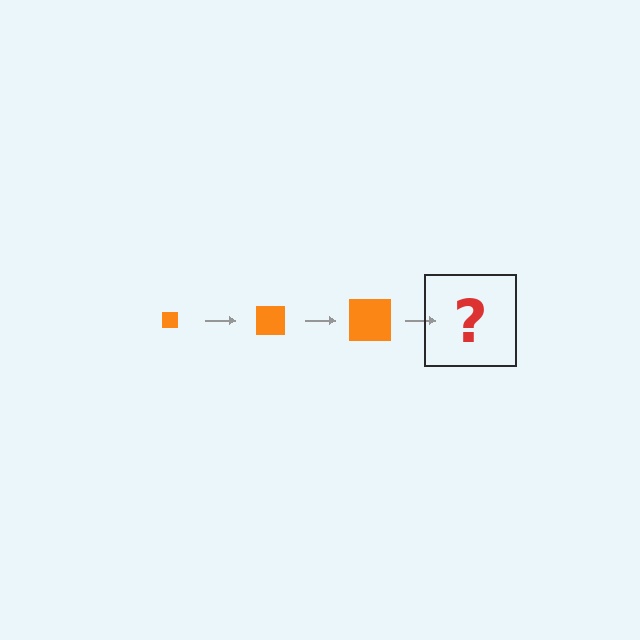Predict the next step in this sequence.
The next step is an orange square, larger than the previous one.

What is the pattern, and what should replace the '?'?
The pattern is that the square gets progressively larger each step. The '?' should be an orange square, larger than the previous one.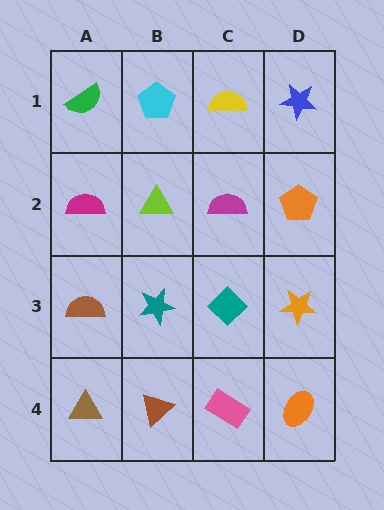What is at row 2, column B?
A lime triangle.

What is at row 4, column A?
A brown triangle.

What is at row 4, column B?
A brown triangle.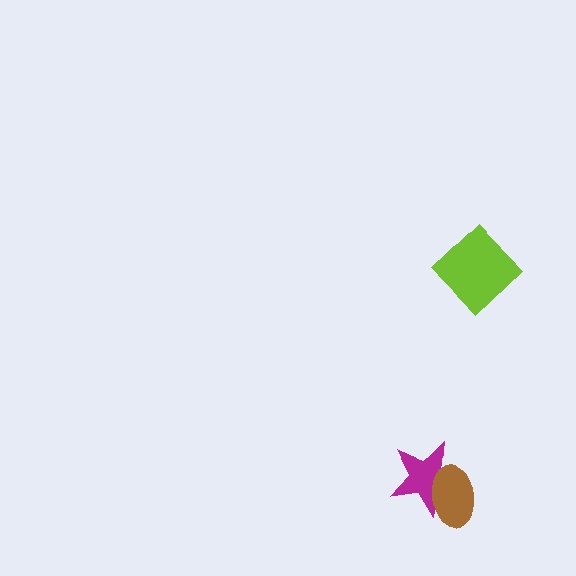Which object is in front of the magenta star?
The brown ellipse is in front of the magenta star.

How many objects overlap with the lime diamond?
0 objects overlap with the lime diamond.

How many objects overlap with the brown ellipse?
1 object overlaps with the brown ellipse.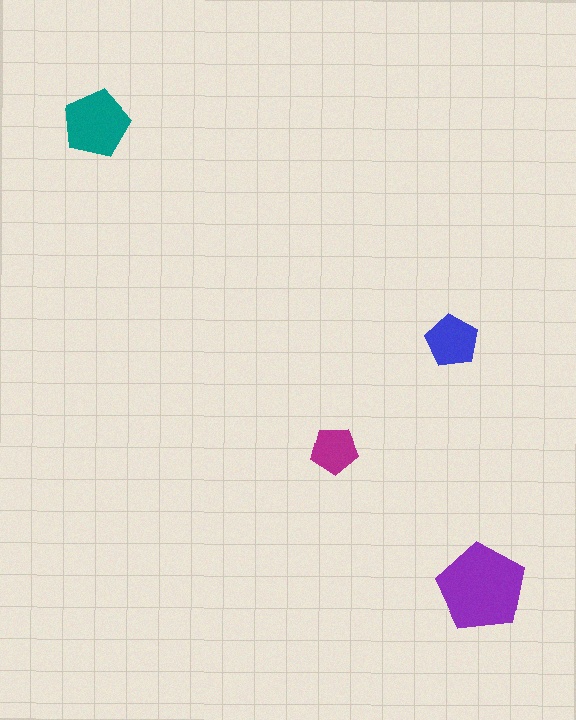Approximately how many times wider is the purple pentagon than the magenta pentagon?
About 2 times wider.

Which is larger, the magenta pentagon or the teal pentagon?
The teal one.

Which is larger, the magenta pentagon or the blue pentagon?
The blue one.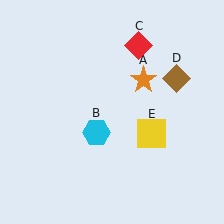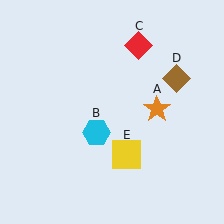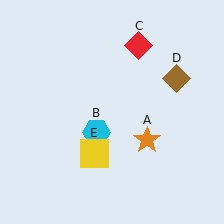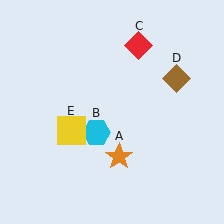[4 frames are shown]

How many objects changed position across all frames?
2 objects changed position: orange star (object A), yellow square (object E).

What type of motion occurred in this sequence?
The orange star (object A), yellow square (object E) rotated clockwise around the center of the scene.